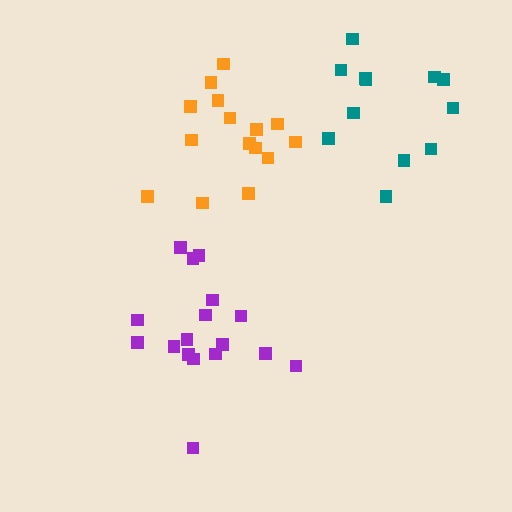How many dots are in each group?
Group 1: 15 dots, Group 2: 17 dots, Group 3: 12 dots (44 total).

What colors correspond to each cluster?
The clusters are colored: orange, purple, teal.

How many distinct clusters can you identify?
There are 3 distinct clusters.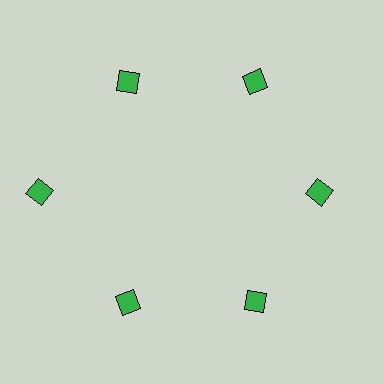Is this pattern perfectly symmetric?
No. The 6 green squares are arranged in a ring, but one element near the 9 o'clock position is pushed outward from the center, breaking the 6-fold rotational symmetry.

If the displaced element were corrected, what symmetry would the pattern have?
It would have 6-fold rotational symmetry — the pattern would map onto itself every 60 degrees.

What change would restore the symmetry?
The symmetry would be restored by moving it inward, back onto the ring so that all 6 squares sit at equal angles and equal distance from the center.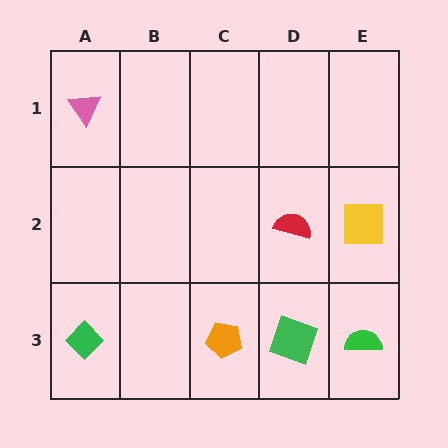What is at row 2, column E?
A yellow square.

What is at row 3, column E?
A green semicircle.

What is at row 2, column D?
A red semicircle.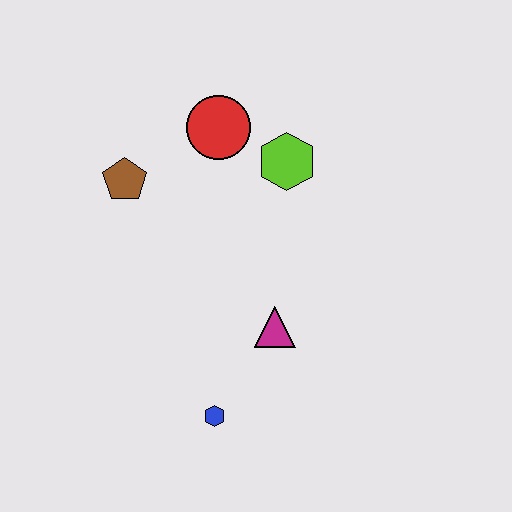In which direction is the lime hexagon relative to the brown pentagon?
The lime hexagon is to the right of the brown pentagon.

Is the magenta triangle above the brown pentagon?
No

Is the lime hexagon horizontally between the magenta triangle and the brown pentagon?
No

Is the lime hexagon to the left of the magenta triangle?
No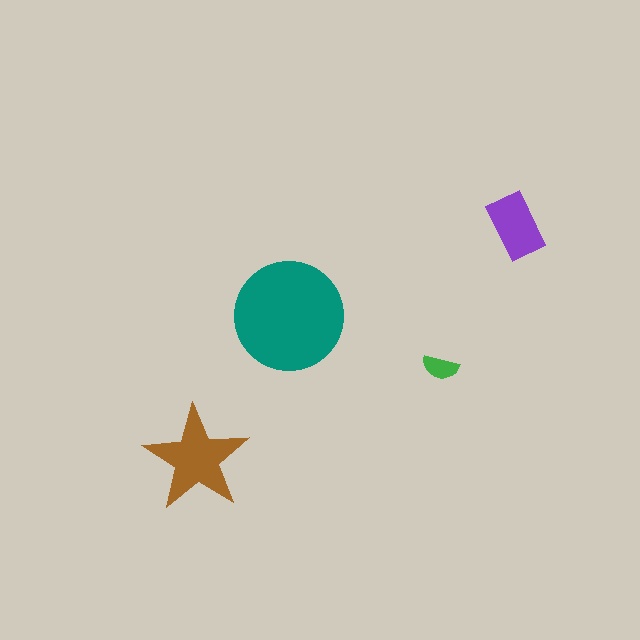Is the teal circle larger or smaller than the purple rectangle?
Larger.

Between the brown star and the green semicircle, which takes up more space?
The brown star.